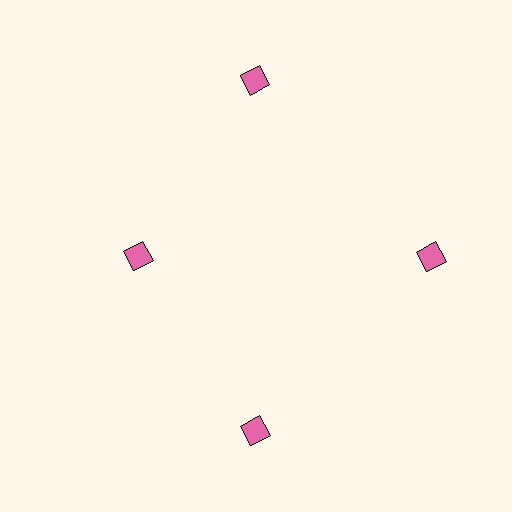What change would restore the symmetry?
The symmetry would be restored by moving it outward, back onto the ring so that all 4 diamonds sit at equal angles and equal distance from the center.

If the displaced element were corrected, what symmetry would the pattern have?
It would have 4-fold rotational symmetry — the pattern would map onto itself every 90 degrees.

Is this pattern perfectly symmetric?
No. The 4 pink diamonds are arranged in a ring, but one element near the 9 o'clock position is pulled inward toward the center, breaking the 4-fold rotational symmetry.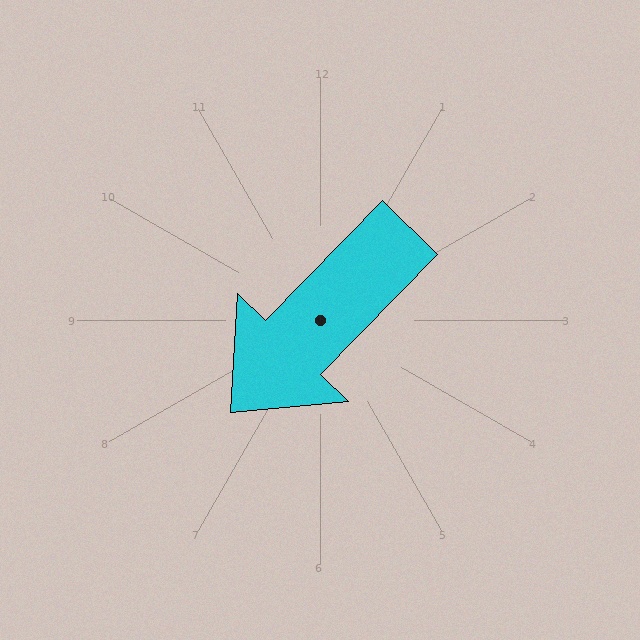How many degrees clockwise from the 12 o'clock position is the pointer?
Approximately 224 degrees.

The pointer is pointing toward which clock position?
Roughly 7 o'clock.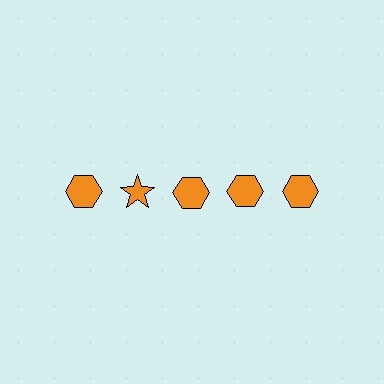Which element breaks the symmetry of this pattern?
The orange star in the top row, second from left column breaks the symmetry. All other shapes are orange hexagons.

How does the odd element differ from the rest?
It has a different shape: star instead of hexagon.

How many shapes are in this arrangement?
There are 5 shapes arranged in a grid pattern.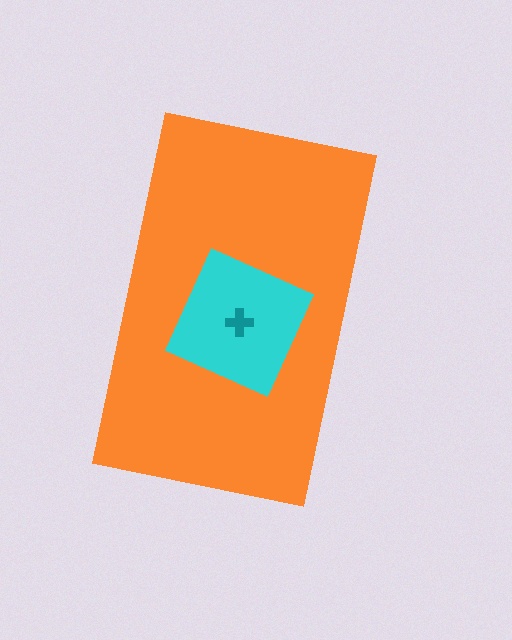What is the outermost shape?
The orange rectangle.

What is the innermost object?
The teal cross.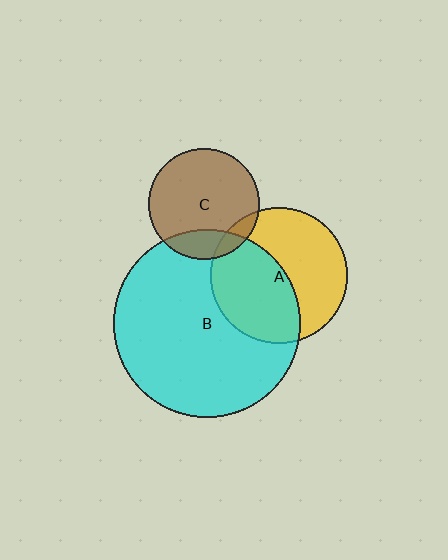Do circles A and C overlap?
Yes.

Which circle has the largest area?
Circle B (cyan).